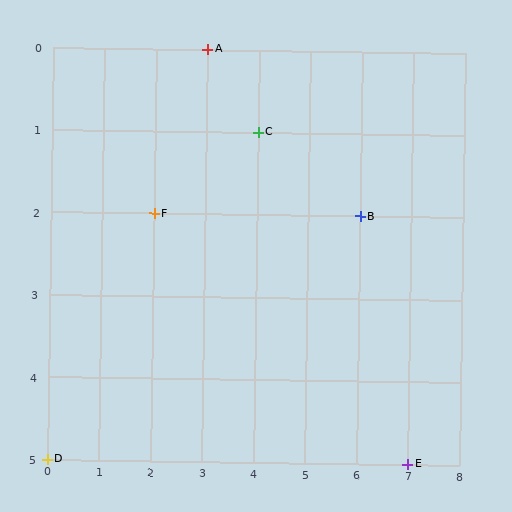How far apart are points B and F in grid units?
Points B and F are 4 columns apart.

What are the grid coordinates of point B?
Point B is at grid coordinates (6, 2).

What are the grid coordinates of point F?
Point F is at grid coordinates (2, 2).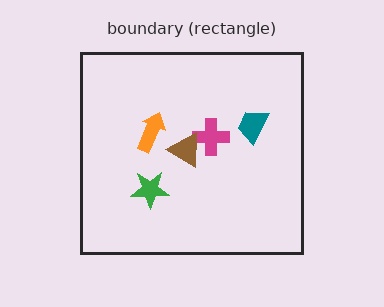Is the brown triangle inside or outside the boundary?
Inside.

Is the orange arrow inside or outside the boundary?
Inside.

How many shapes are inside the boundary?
5 inside, 0 outside.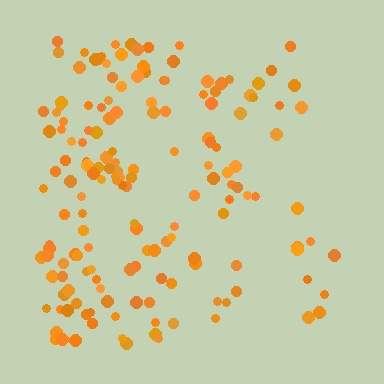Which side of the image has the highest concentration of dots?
The left.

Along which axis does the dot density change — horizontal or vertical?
Horizontal.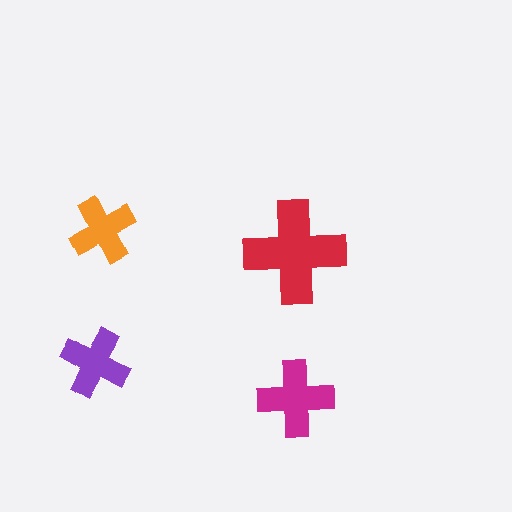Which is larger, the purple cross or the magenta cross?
The magenta one.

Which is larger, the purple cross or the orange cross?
The purple one.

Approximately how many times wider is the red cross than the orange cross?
About 1.5 times wider.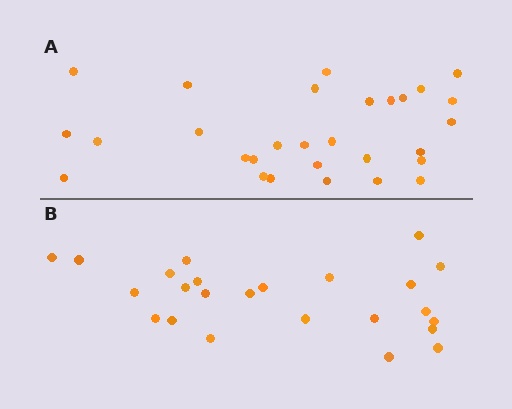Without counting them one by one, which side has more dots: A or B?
Region A (the top region) has more dots.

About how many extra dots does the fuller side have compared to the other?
Region A has about 5 more dots than region B.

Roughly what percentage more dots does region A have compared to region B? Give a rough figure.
About 20% more.